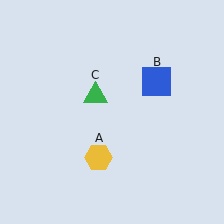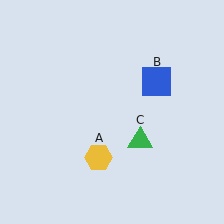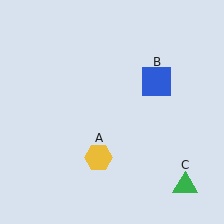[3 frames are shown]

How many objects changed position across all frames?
1 object changed position: green triangle (object C).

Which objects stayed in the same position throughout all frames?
Yellow hexagon (object A) and blue square (object B) remained stationary.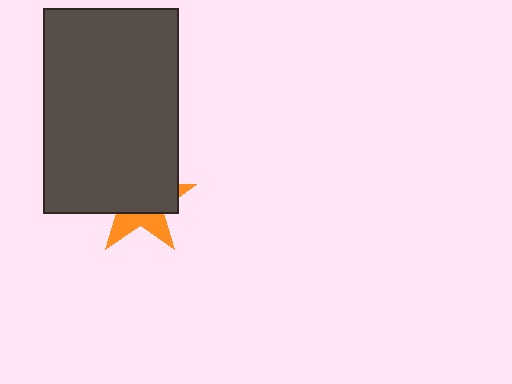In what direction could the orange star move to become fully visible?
The orange star could move down. That would shift it out from behind the dark gray rectangle entirely.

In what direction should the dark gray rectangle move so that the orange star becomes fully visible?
The dark gray rectangle should move up. That is the shortest direction to clear the overlap and leave the orange star fully visible.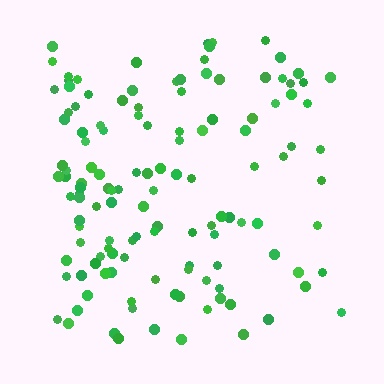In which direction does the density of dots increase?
From right to left, with the left side densest.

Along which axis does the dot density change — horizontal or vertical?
Horizontal.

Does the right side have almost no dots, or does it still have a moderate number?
Still a moderate number, just noticeably fewer than the left.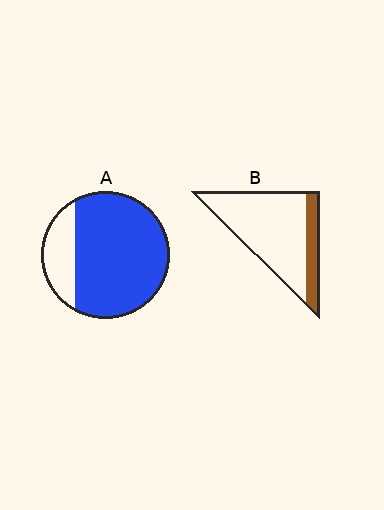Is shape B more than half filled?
No.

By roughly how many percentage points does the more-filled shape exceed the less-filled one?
By roughly 60 percentage points (A over B).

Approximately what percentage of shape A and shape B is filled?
A is approximately 80% and B is approximately 20%.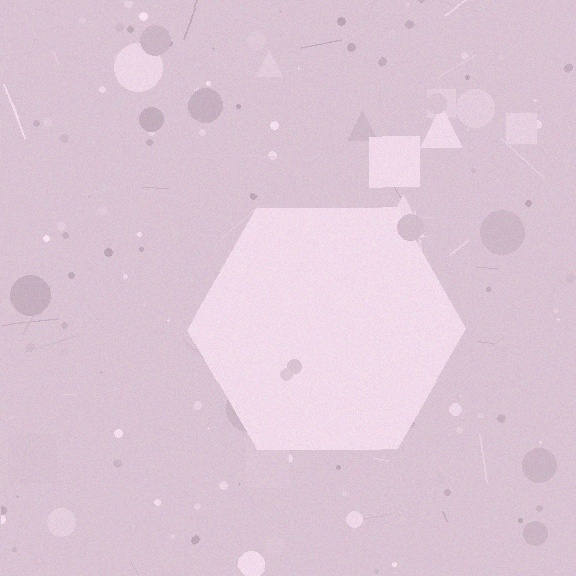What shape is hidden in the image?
A hexagon is hidden in the image.